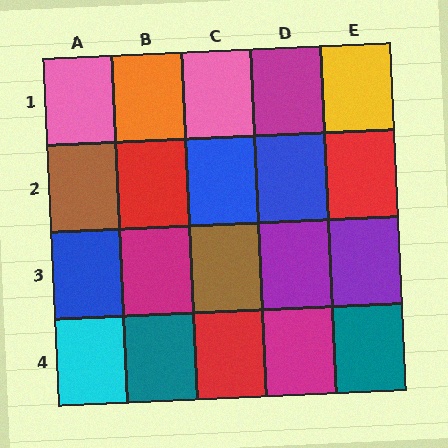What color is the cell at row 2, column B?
Red.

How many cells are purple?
2 cells are purple.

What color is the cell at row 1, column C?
Pink.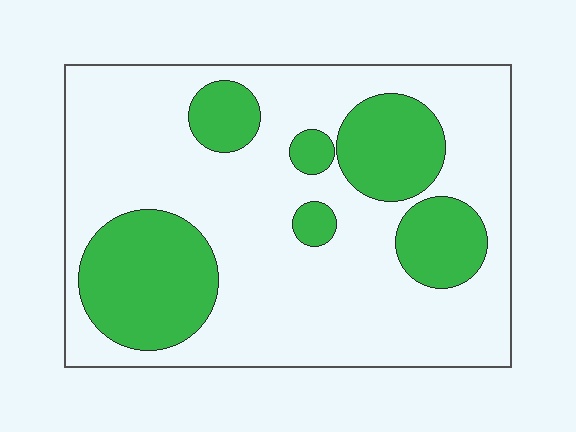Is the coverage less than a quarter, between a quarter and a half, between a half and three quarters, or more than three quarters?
Between a quarter and a half.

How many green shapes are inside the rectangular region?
6.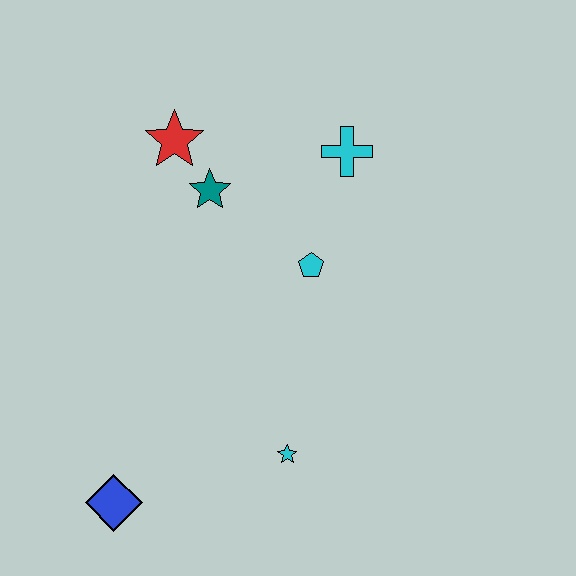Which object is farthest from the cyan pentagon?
The blue diamond is farthest from the cyan pentagon.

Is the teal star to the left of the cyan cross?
Yes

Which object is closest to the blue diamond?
The cyan star is closest to the blue diamond.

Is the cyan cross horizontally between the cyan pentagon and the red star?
No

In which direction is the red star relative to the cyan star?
The red star is above the cyan star.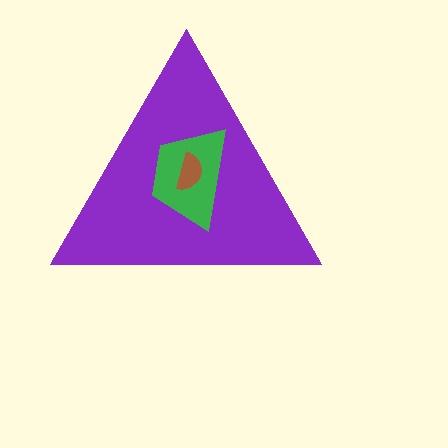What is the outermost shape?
The purple triangle.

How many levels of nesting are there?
3.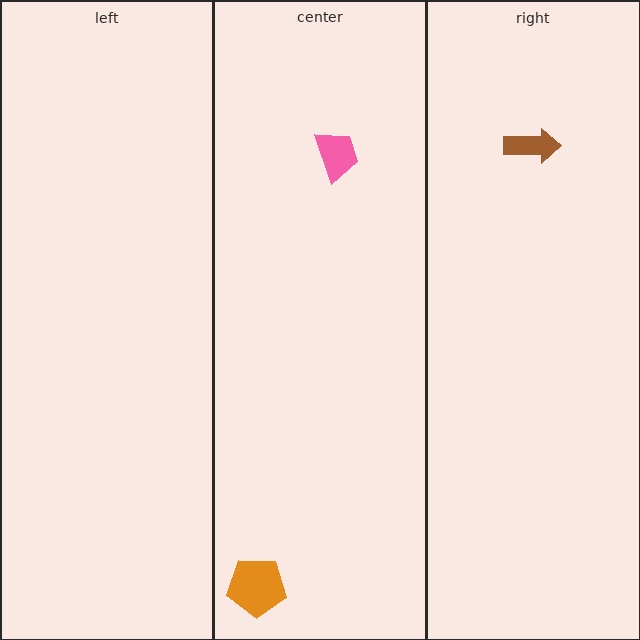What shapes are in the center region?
The orange pentagon, the pink trapezoid.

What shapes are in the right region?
The brown arrow.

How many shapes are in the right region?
1.